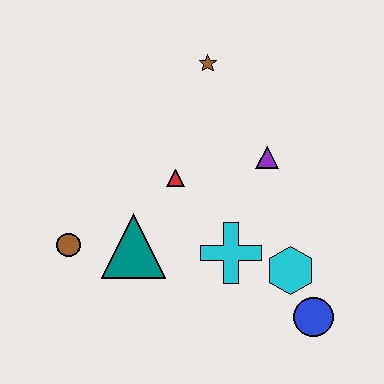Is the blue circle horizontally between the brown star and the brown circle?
No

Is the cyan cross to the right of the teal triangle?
Yes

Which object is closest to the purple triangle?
The red triangle is closest to the purple triangle.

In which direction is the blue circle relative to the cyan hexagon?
The blue circle is below the cyan hexagon.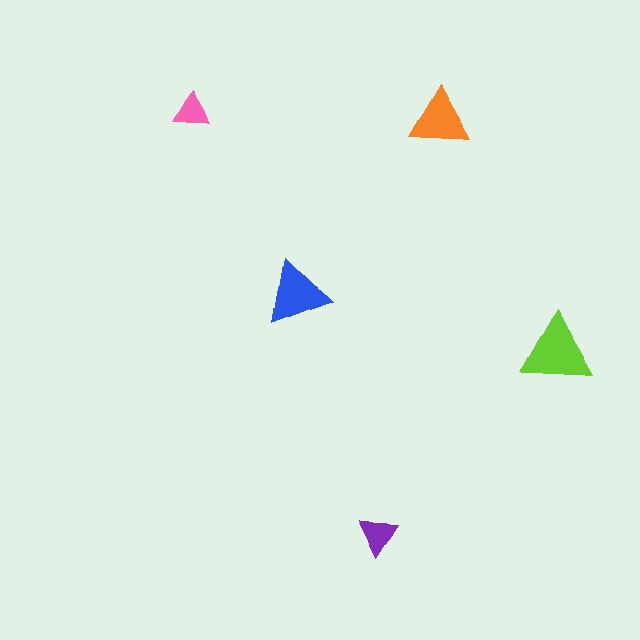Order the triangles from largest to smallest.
the lime one, the blue one, the orange one, the purple one, the pink one.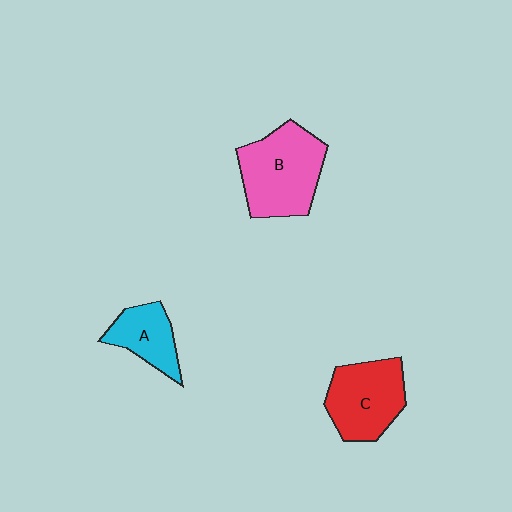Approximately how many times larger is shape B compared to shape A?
Approximately 1.8 times.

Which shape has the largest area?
Shape B (pink).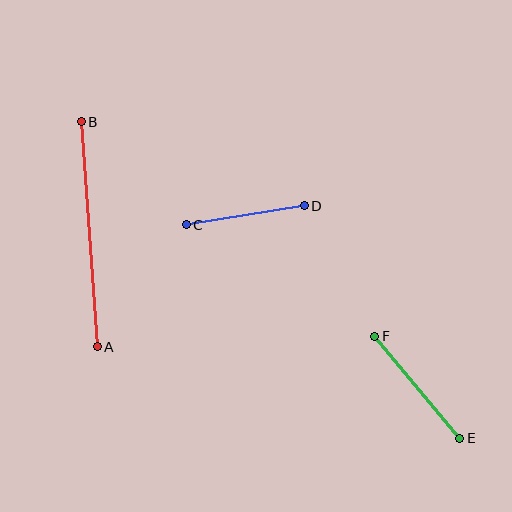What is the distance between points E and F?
The distance is approximately 133 pixels.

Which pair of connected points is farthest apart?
Points A and B are farthest apart.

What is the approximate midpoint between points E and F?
The midpoint is at approximately (417, 387) pixels.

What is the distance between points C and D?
The distance is approximately 120 pixels.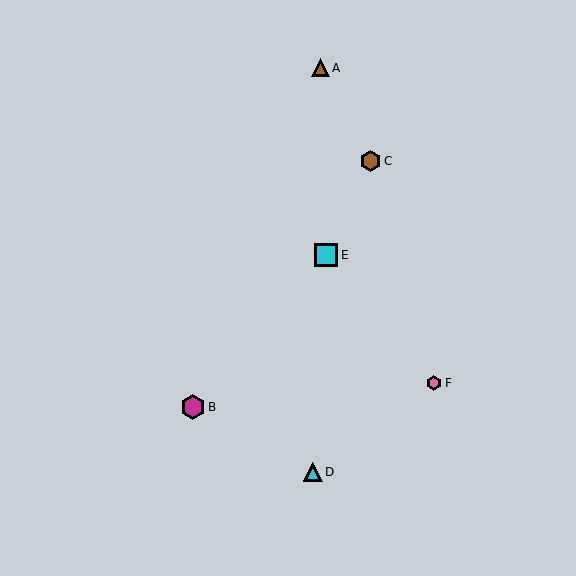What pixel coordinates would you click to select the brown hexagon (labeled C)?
Click at (370, 161) to select the brown hexagon C.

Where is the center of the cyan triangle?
The center of the cyan triangle is at (313, 472).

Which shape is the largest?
The magenta hexagon (labeled B) is the largest.